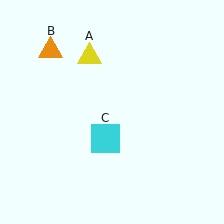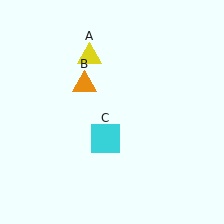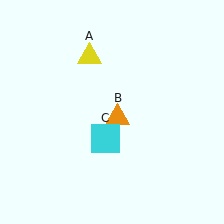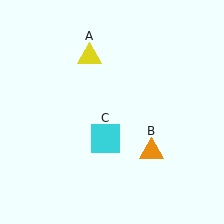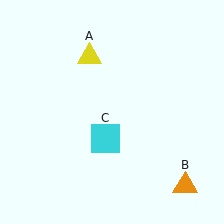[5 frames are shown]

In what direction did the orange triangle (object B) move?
The orange triangle (object B) moved down and to the right.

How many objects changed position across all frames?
1 object changed position: orange triangle (object B).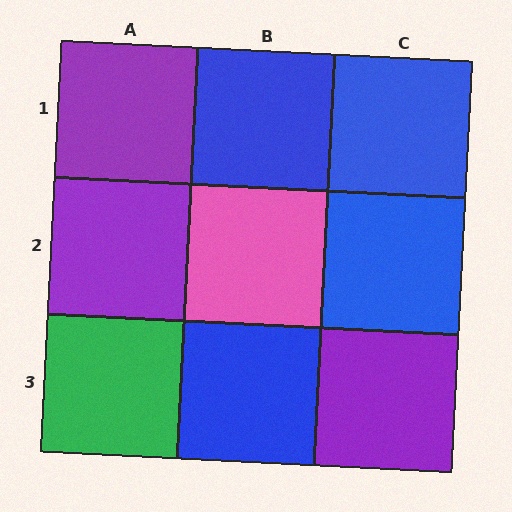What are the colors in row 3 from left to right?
Green, blue, purple.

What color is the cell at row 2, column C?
Blue.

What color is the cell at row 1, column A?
Purple.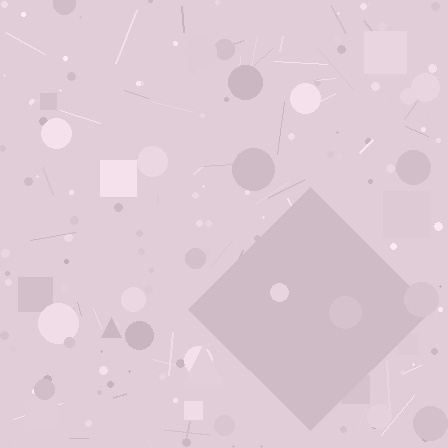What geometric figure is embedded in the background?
A diamond is embedded in the background.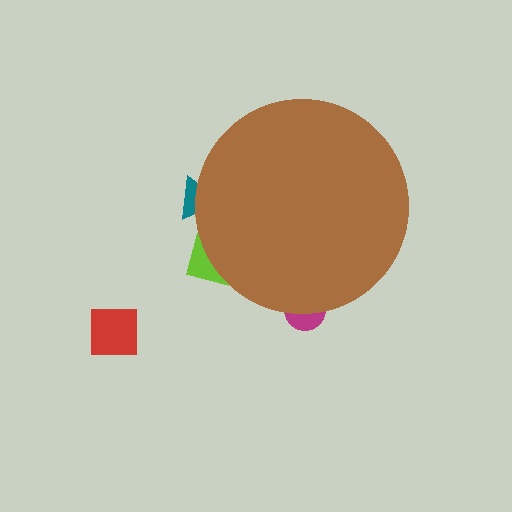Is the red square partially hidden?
No, the red square is fully visible.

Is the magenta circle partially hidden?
Yes, the magenta circle is partially hidden behind the brown circle.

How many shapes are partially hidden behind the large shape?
3 shapes are partially hidden.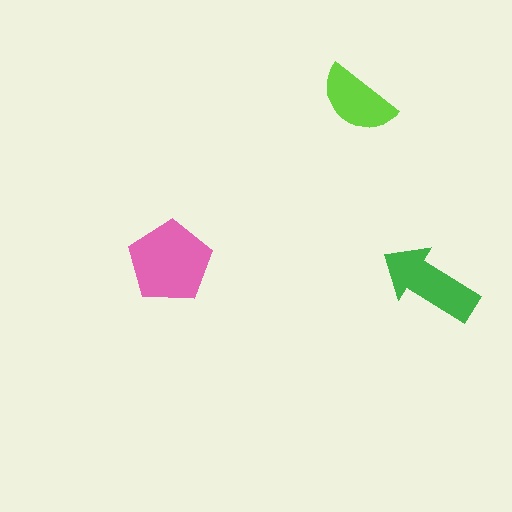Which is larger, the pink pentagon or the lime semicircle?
The pink pentagon.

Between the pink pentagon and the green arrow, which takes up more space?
The pink pentagon.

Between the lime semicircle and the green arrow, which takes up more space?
The green arrow.